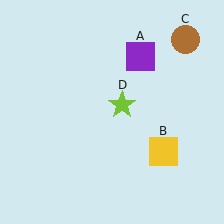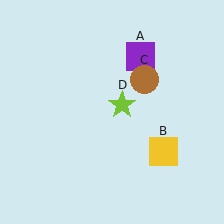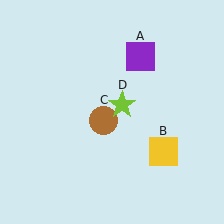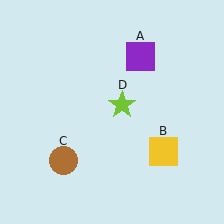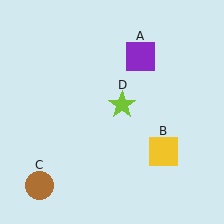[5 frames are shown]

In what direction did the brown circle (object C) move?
The brown circle (object C) moved down and to the left.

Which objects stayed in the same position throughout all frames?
Purple square (object A) and yellow square (object B) and lime star (object D) remained stationary.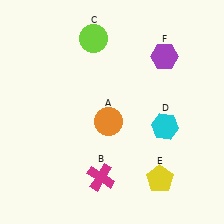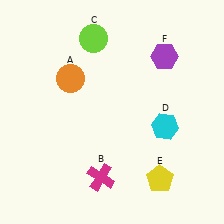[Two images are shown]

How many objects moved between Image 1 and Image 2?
1 object moved between the two images.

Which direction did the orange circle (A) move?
The orange circle (A) moved up.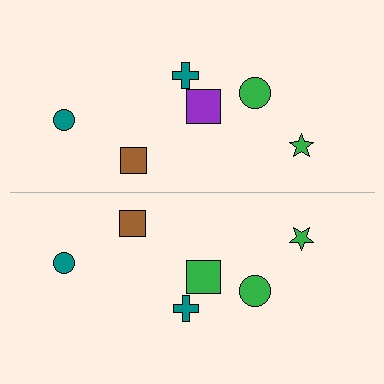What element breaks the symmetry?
The green square on the bottom side breaks the symmetry — its mirror counterpart is purple.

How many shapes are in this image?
There are 12 shapes in this image.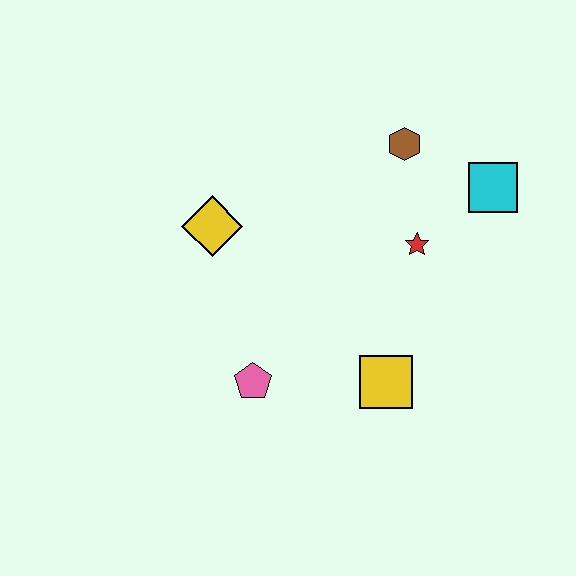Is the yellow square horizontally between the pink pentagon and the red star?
Yes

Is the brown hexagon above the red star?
Yes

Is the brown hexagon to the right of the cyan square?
No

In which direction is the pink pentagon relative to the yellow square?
The pink pentagon is to the left of the yellow square.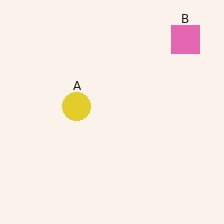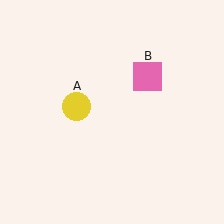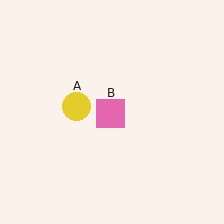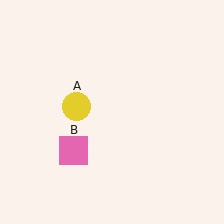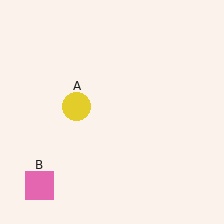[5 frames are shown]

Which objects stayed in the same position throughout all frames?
Yellow circle (object A) remained stationary.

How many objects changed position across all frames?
1 object changed position: pink square (object B).